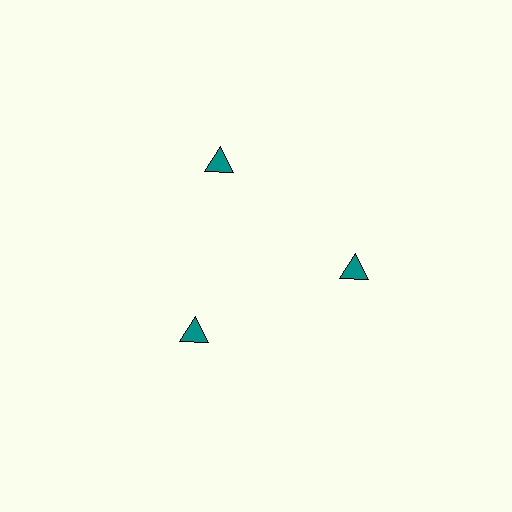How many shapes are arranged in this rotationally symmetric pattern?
There are 3 shapes, arranged in 3 groups of 1.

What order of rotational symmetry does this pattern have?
This pattern has 3-fold rotational symmetry.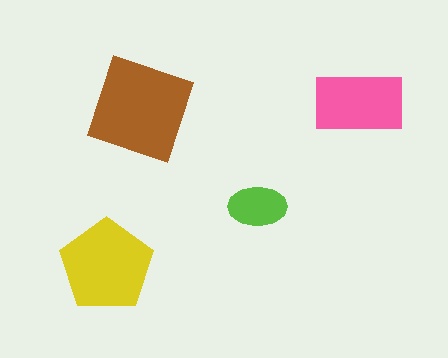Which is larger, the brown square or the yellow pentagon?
The brown square.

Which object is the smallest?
The lime ellipse.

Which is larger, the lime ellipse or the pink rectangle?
The pink rectangle.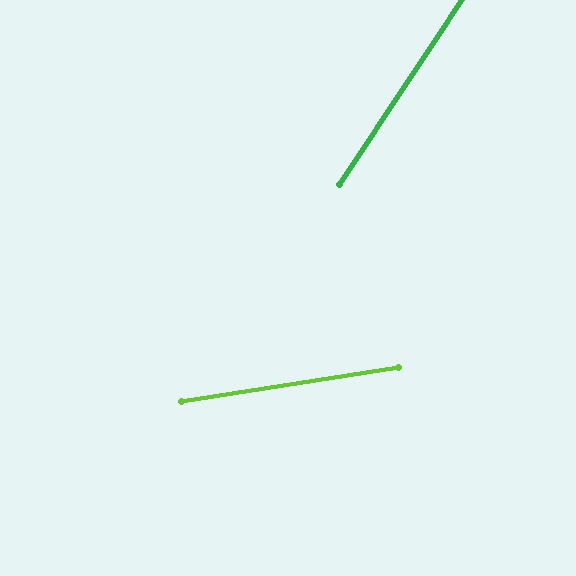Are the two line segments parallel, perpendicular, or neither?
Neither parallel nor perpendicular — they differ by about 47°.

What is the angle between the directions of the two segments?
Approximately 47 degrees.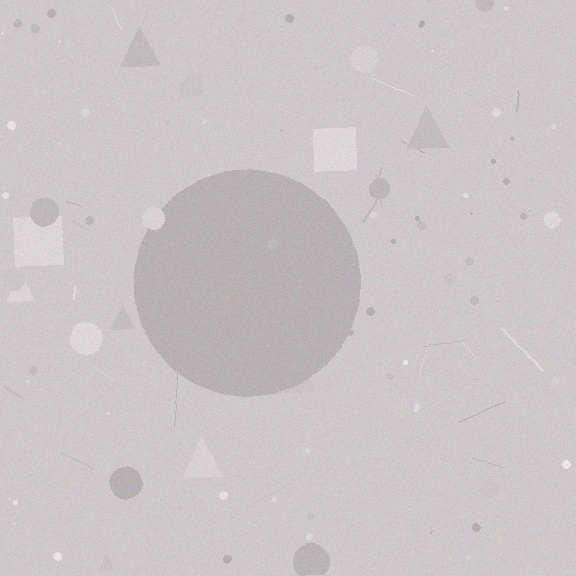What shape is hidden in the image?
A circle is hidden in the image.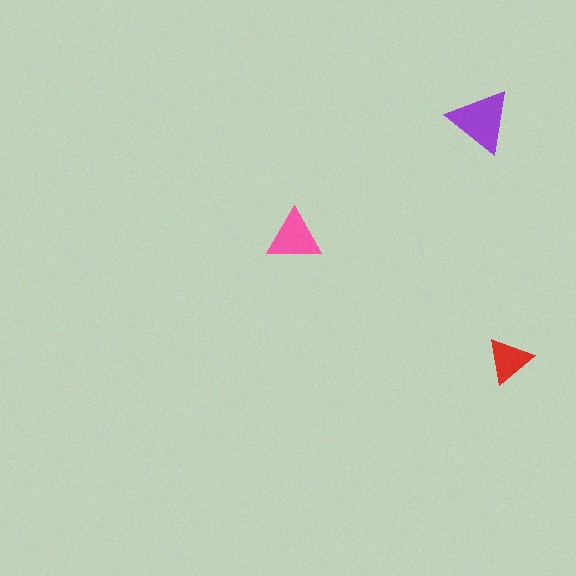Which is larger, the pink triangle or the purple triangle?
The purple one.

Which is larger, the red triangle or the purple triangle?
The purple one.